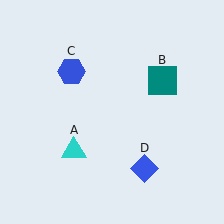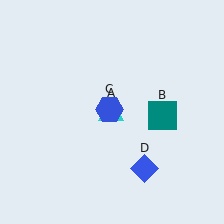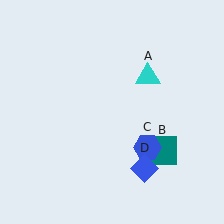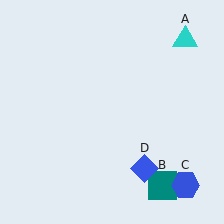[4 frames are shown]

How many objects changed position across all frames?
3 objects changed position: cyan triangle (object A), teal square (object B), blue hexagon (object C).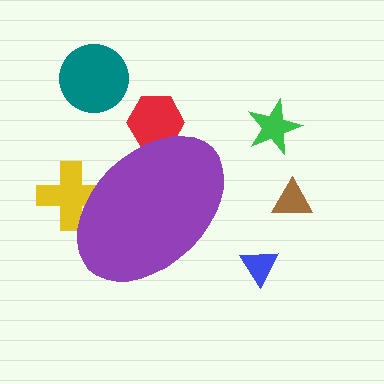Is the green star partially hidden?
No, the green star is fully visible.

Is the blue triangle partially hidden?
No, the blue triangle is fully visible.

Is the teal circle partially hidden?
No, the teal circle is fully visible.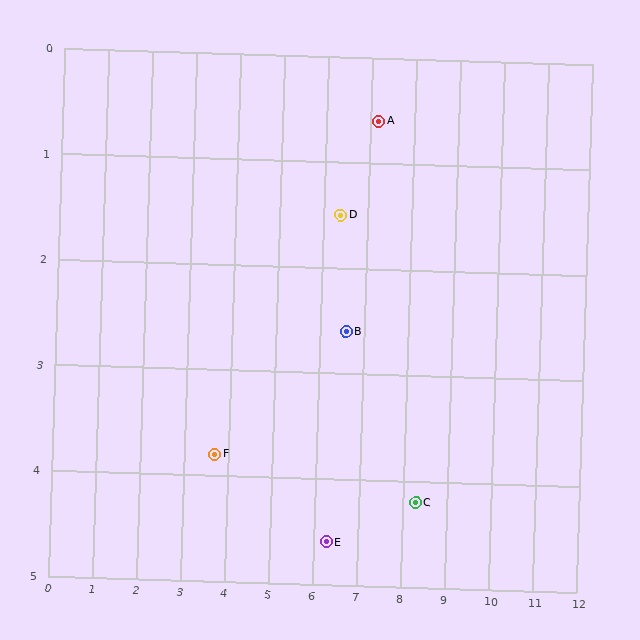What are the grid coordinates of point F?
Point F is at approximately (3.7, 3.8).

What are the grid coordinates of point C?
Point C is at approximately (8.3, 4.2).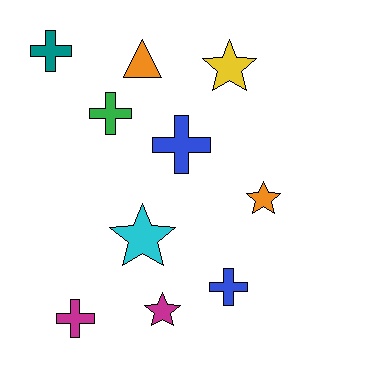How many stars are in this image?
There are 4 stars.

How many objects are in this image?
There are 10 objects.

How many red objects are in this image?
There are no red objects.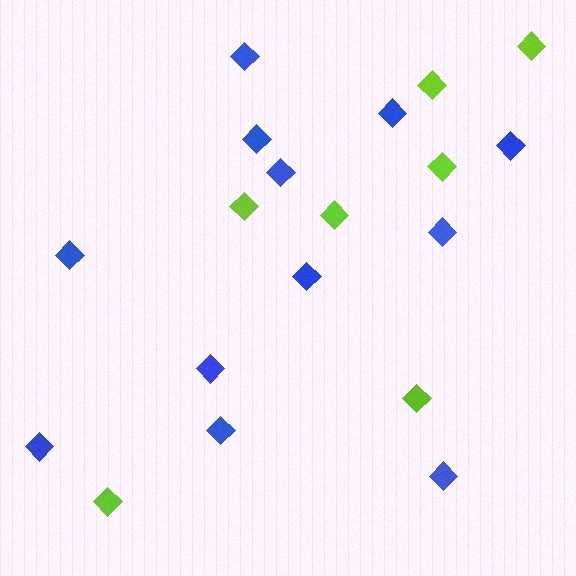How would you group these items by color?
There are 2 groups: one group of blue diamonds (12) and one group of lime diamonds (7).